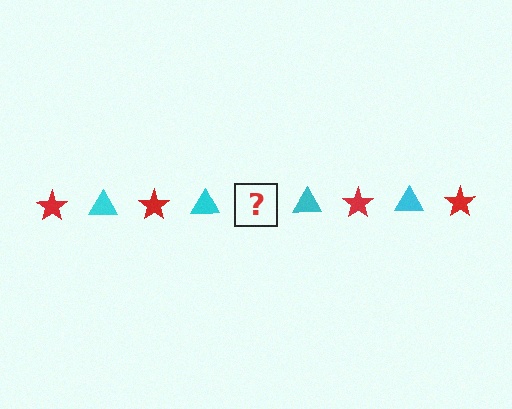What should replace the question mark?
The question mark should be replaced with a red star.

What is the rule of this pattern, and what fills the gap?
The rule is that the pattern alternates between red star and cyan triangle. The gap should be filled with a red star.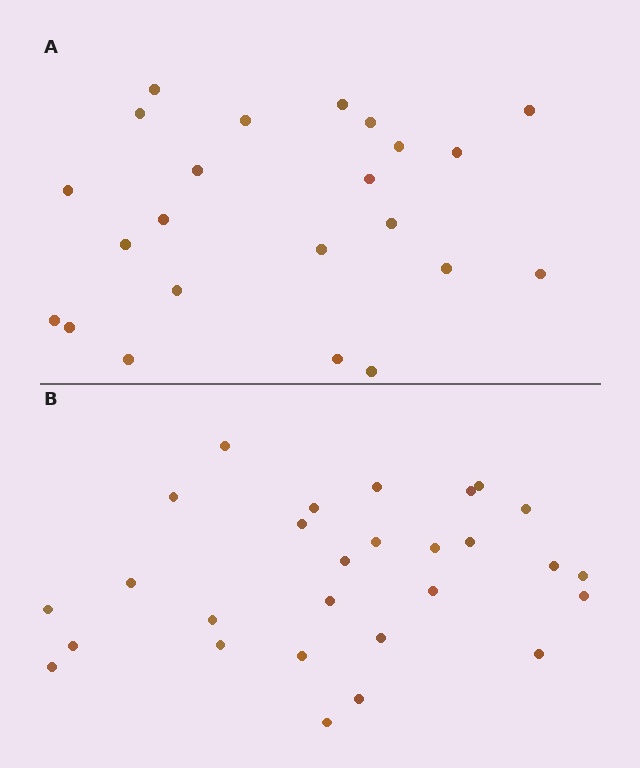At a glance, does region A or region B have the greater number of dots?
Region B (the bottom region) has more dots.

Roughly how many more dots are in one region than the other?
Region B has about 5 more dots than region A.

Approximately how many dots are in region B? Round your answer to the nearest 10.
About 30 dots. (The exact count is 28, which rounds to 30.)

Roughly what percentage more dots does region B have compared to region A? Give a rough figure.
About 20% more.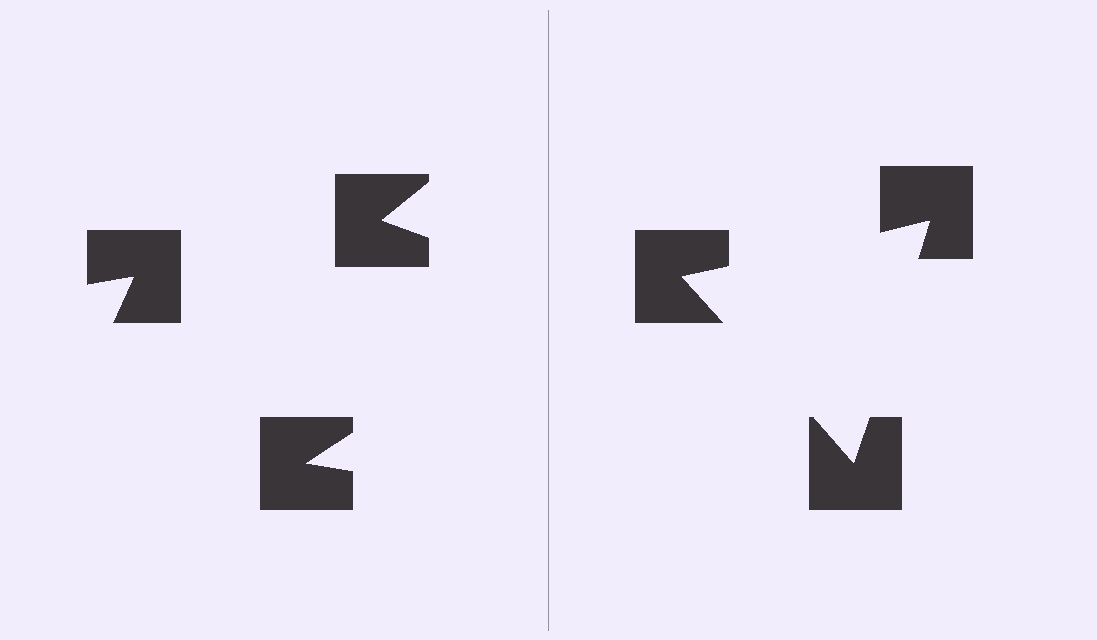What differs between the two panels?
The notched squares are positioned identically on both sides; only the wedge orientations differ. On the right they align to a triangle; on the left they are misaligned.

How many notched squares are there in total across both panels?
6 — 3 on each side.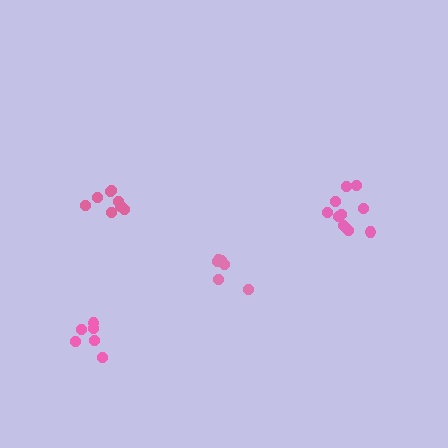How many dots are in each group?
Group 1: 11 dots, Group 2: 9 dots, Group 3: 6 dots, Group 4: 6 dots (32 total).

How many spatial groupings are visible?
There are 4 spatial groupings.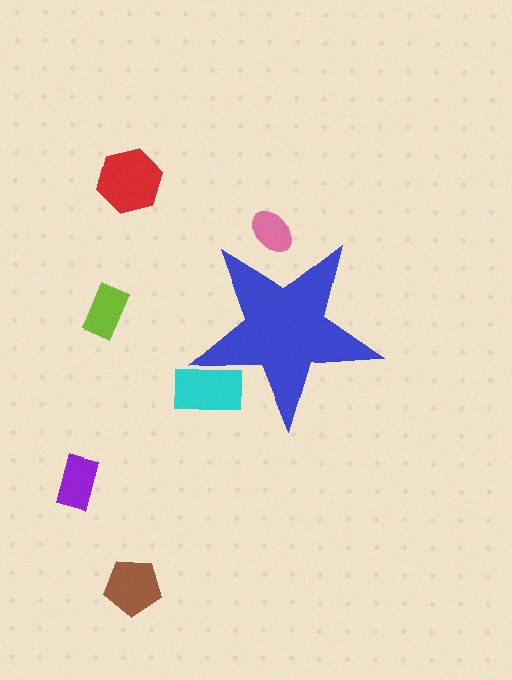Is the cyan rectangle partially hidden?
Yes, the cyan rectangle is partially hidden behind the blue star.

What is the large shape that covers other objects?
A blue star.